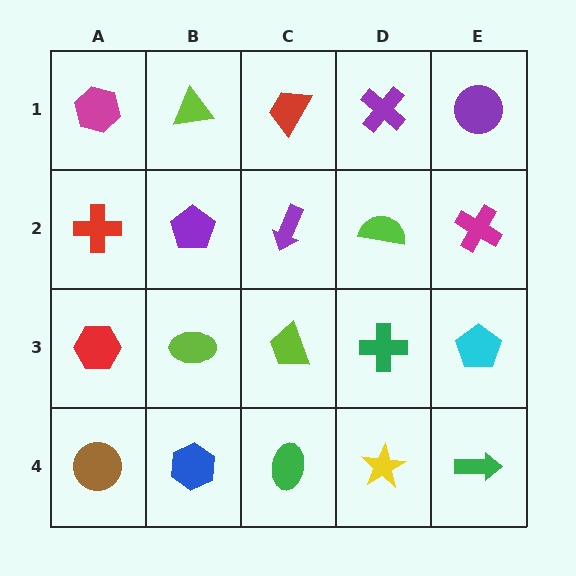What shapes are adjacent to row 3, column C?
A purple arrow (row 2, column C), a green ellipse (row 4, column C), a lime ellipse (row 3, column B), a green cross (row 3, column D).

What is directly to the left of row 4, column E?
A yellow star.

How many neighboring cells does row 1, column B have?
3.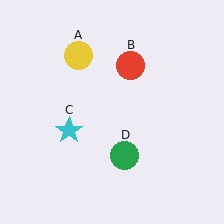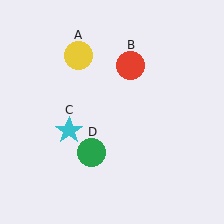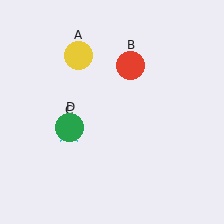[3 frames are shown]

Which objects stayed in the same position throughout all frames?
Yellow circle (object A) and red circle (object B) and cyan star (object C) remained stationary.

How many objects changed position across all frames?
1 object changed position: green circle (object D).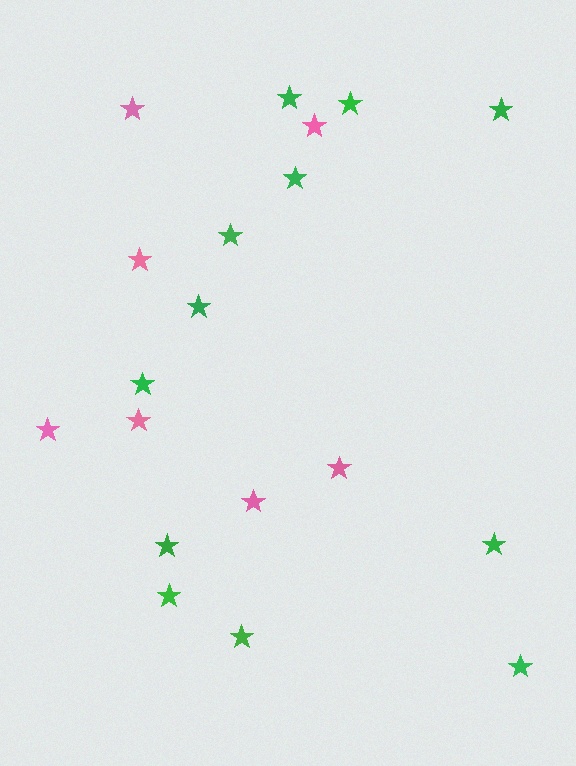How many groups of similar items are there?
There are 2 groups: one group of pink stars (7) and one group of green stars (12).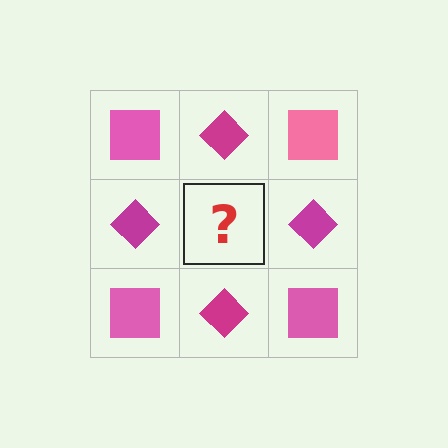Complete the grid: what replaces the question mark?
The question mark should be replaced with a pink square.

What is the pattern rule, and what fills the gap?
The rule is that it alternates pink square and magenta diamond in a checkerboard pattern. The gap should be filled with a pink square.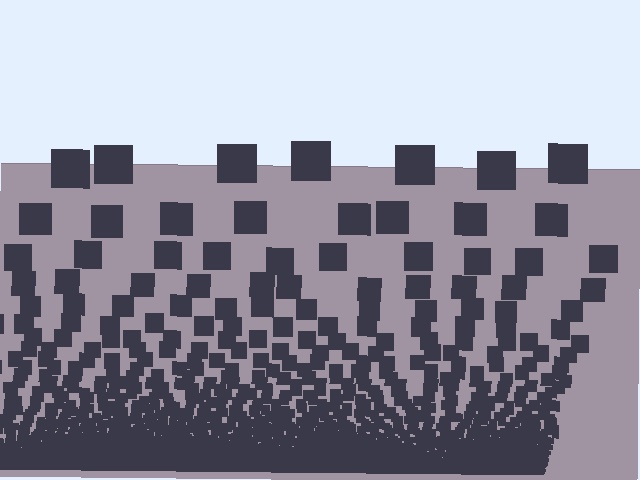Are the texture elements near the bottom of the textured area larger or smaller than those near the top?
Smaller. The gradient is inverted — elements near the bottom are smaller and denser.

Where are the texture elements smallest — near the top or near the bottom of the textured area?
Near the bottom.